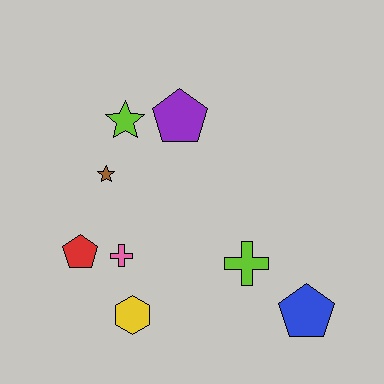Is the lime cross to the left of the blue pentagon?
Yes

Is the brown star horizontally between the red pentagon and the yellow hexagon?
Yes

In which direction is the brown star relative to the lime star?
The brown star is below the lime star.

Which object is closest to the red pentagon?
The pink cross is closest to the red pentagon.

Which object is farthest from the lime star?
The blue pentagon is farthest from the lime star.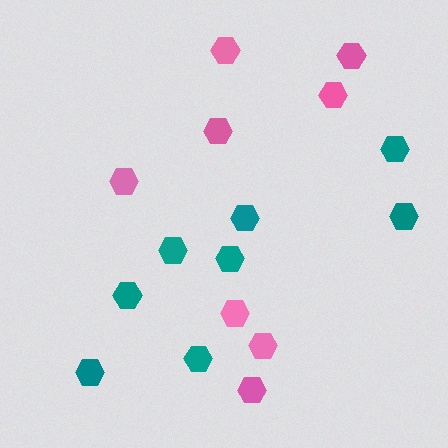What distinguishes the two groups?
There are 2 groups: one group of pink hexagons (8) and one group of teal hexagons (8).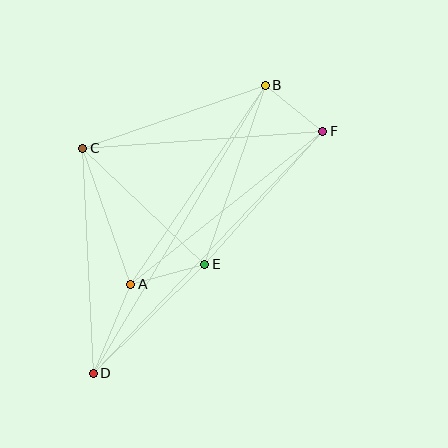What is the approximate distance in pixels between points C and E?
The distance between C and E is approximately 169 pixels.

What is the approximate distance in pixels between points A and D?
The distance between A and D is approximately 96 pixels.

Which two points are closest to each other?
Points B and F are closest to each other.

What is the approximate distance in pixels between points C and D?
The distance between C and D is approximately 225 pixels.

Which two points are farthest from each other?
Points B and D are farthest from each other.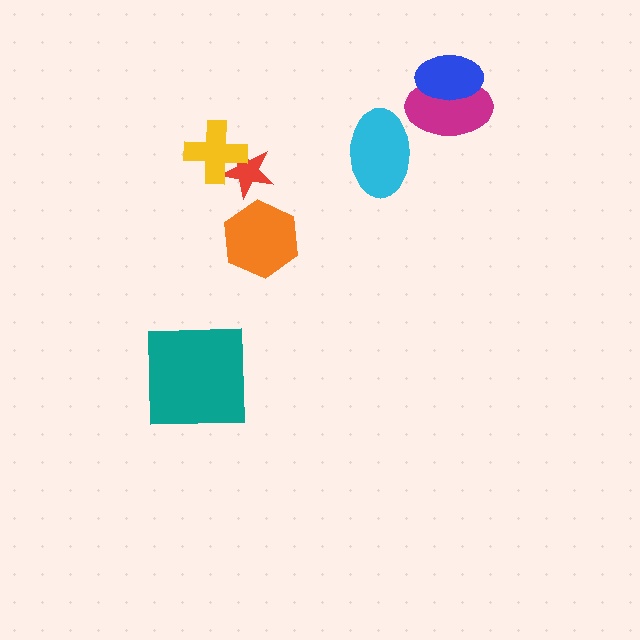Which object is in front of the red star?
The yellow cross is in front of the red star.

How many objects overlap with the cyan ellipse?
0 objects overlap with the cyan ellipse.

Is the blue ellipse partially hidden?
No, no other shape covers it.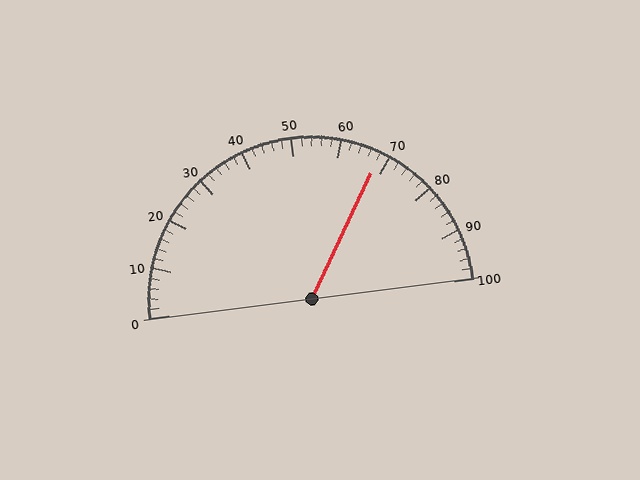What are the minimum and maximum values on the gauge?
The gauge ranges from 0 to 100.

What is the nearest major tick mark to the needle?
The nearest major tick mark is 70.